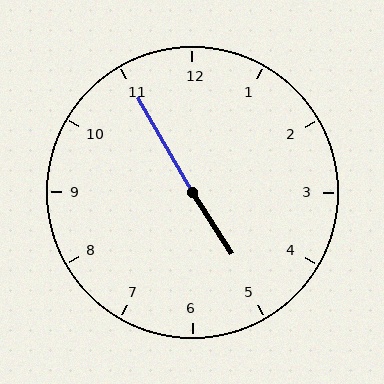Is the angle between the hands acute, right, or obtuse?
It is obtuse.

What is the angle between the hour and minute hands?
Approximately 178 degrees.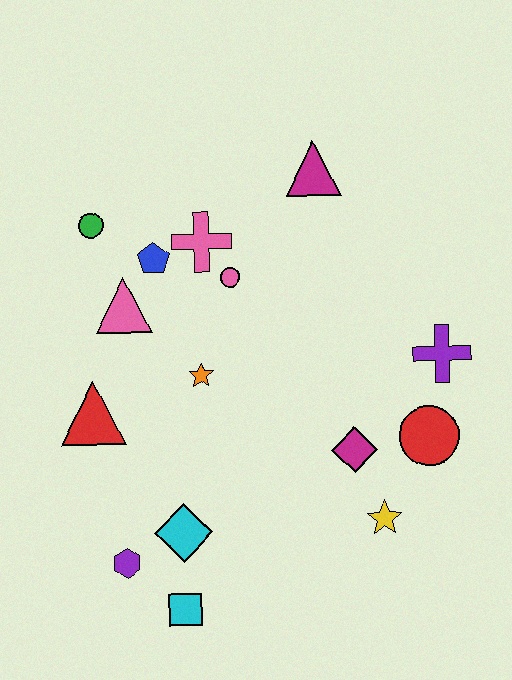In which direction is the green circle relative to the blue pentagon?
The green circle is to the left of the blue pentagon.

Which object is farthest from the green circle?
The yellow star is farthest from the green circle.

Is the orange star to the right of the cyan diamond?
Yes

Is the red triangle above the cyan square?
Yes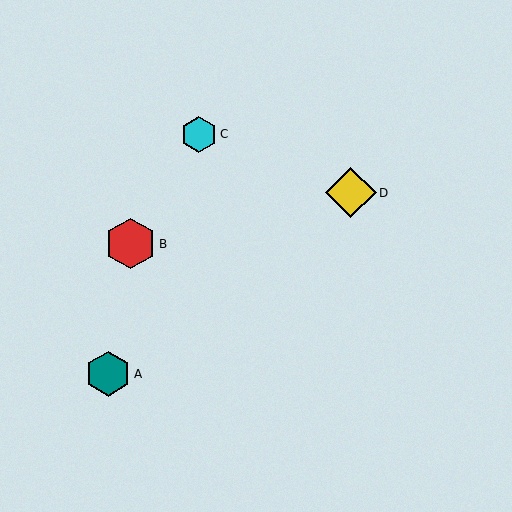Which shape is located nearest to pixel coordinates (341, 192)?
The yellow diamond (labeled D) at (351, 193) is nearest to that location.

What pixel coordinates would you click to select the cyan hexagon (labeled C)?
Click at (199, 134) to select the cyan hexagon C.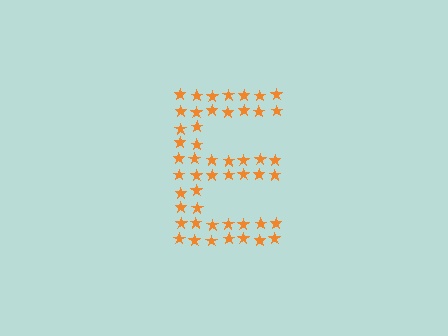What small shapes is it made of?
It is made of small stars.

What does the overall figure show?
The overall figure shows the letter E.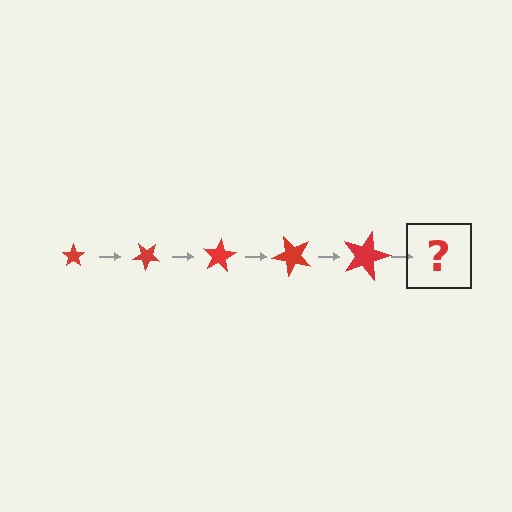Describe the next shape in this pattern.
It should be a star, larger than the previous one and rotated 200 degrees from the start.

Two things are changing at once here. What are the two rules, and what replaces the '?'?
The two rules are that the star grows larger each step and it rotates 40 degrees each step. The '?' should be a star, larger than the previous one and rotated 200 degrees from the start.